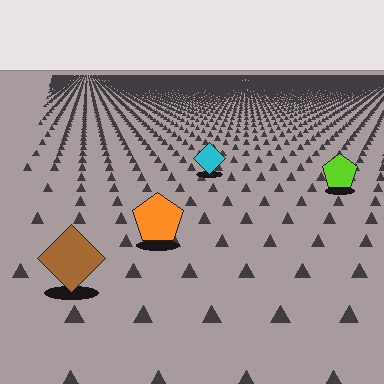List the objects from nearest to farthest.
From nearest to farthest: the brown diamond, the orange pentagon, the lime pentagon, the cyan diamond.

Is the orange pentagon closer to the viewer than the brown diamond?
No. The brown diamond is closer — you can tell from the texture gradient: the ground texture is coarser near it.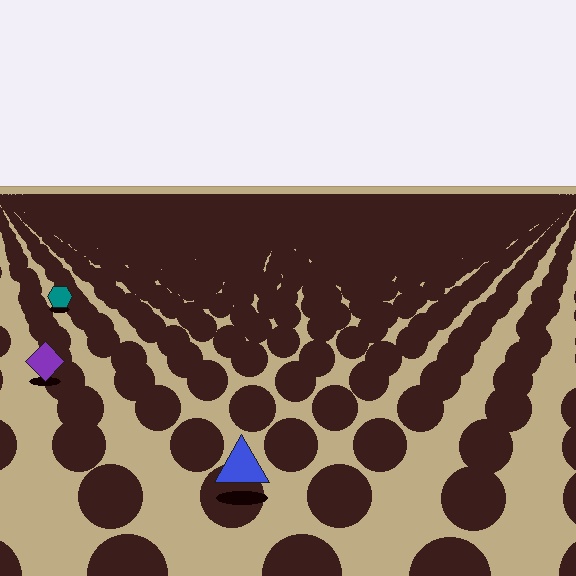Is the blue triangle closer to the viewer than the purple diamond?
Yes. The blue triangle is closer — you can tell from the texture gradient: the ground texture is coarser near it.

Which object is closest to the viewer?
The blue triangle is closest. The texture marks near it are larger and more spread out.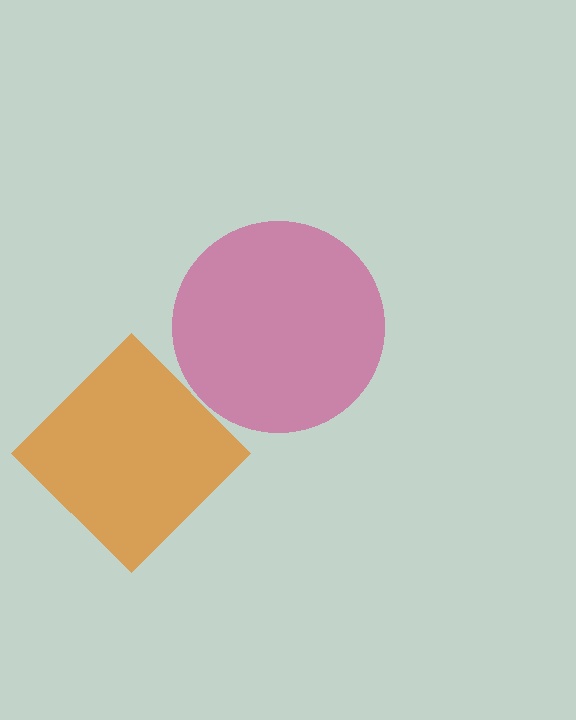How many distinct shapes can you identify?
There are 2 distinct shapes: a magenta circle, an orange diamond.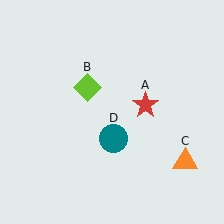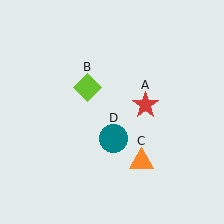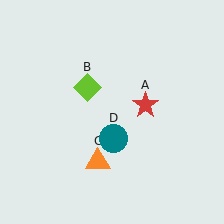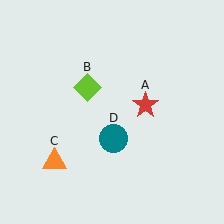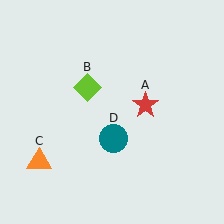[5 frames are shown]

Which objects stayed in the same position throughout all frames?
Red star (object A) and lime diamond (object B) and teal circle (object D) remained stationary.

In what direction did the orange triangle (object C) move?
The orange triangle (object C) moved left.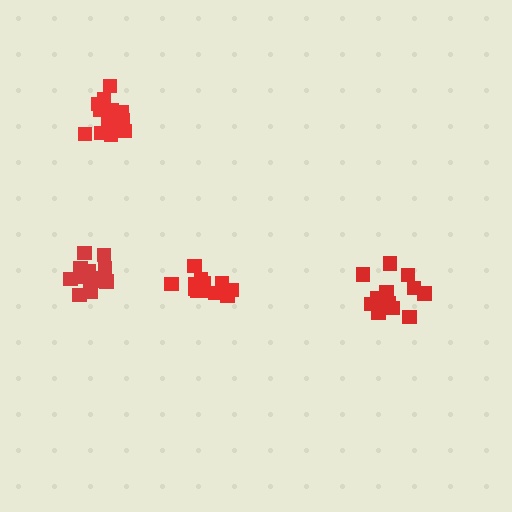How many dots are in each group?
Group 1: 14 dots, Group 2: 15 dots, Group 3: 16 dots, Group 4: 13 dots (58 total).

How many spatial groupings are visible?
There are 4 spatial groupings.